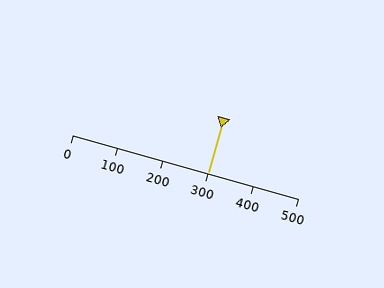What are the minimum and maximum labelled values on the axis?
The axis runs from 0 to 500.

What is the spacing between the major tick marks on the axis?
The major ticks are spaced 100 apart.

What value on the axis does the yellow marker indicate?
The marker indicates approximately 300.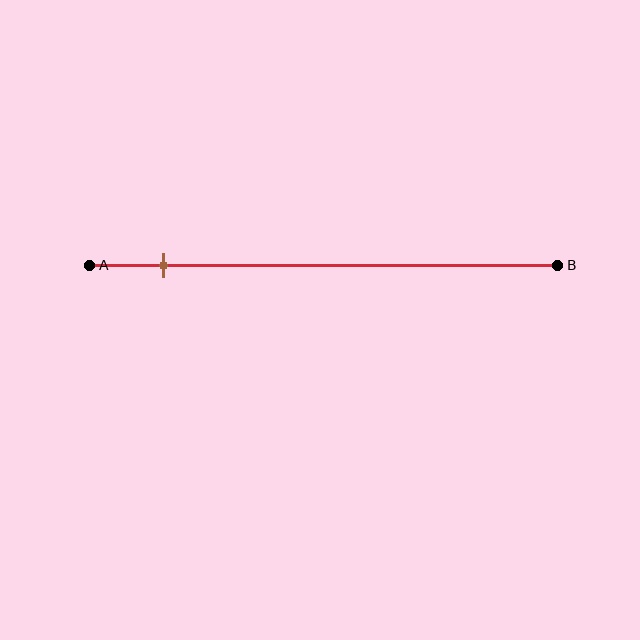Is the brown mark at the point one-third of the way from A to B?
No, the mark is at about 15% from A, not at the 33% one-third point.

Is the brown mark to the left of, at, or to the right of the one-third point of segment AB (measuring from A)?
The brown mark is to the left of the one-third point of segment AB.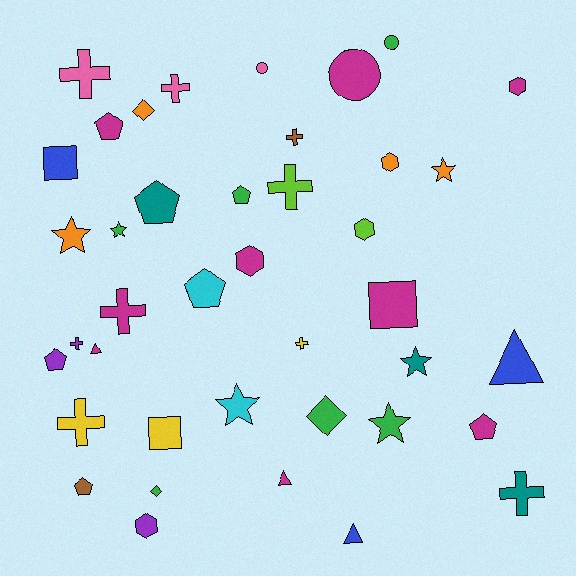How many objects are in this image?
There are 40 objects.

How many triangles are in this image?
There are 4 triangles.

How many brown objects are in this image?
There are 2 brown objects.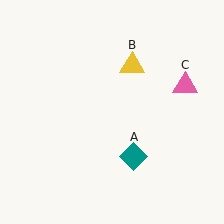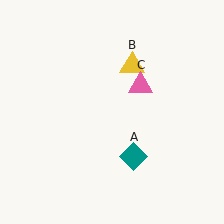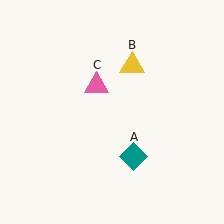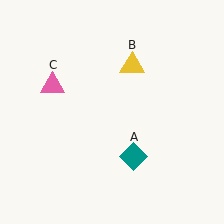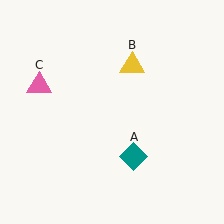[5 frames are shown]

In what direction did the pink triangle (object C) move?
The pink triangle (object C) moved left.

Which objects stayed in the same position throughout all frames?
Teal diamond (object A) and yellow triangle (object B) remained stationary.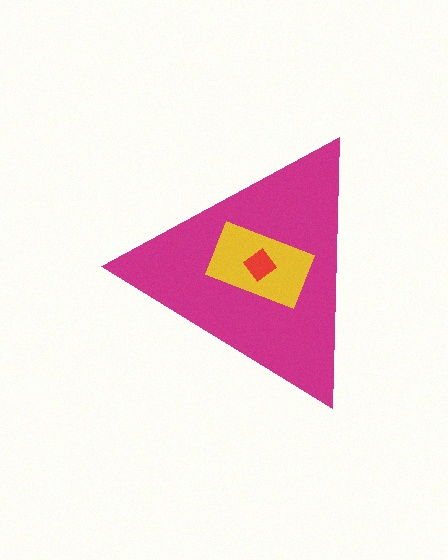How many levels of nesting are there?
3.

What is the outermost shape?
The magenta triangle.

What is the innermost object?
The red diamond.